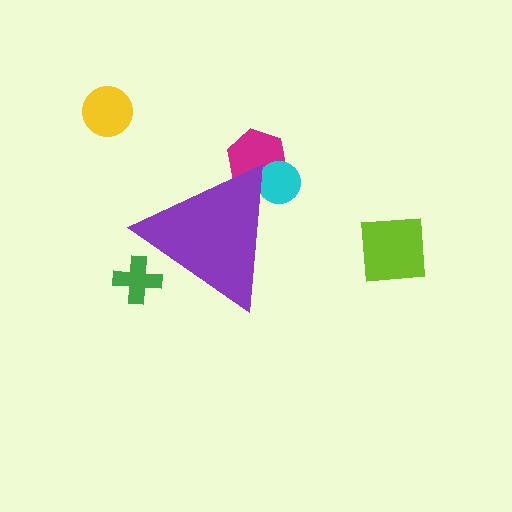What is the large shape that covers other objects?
A purple triangle.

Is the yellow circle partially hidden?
No, the yellow circle is fully visible.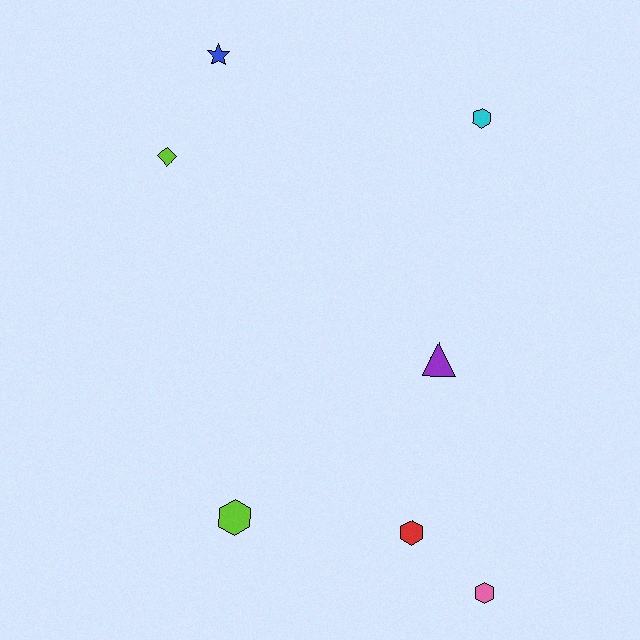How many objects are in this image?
There are 7 objects.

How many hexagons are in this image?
There are 4 hexagons.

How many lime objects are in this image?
There are 2 lime objects.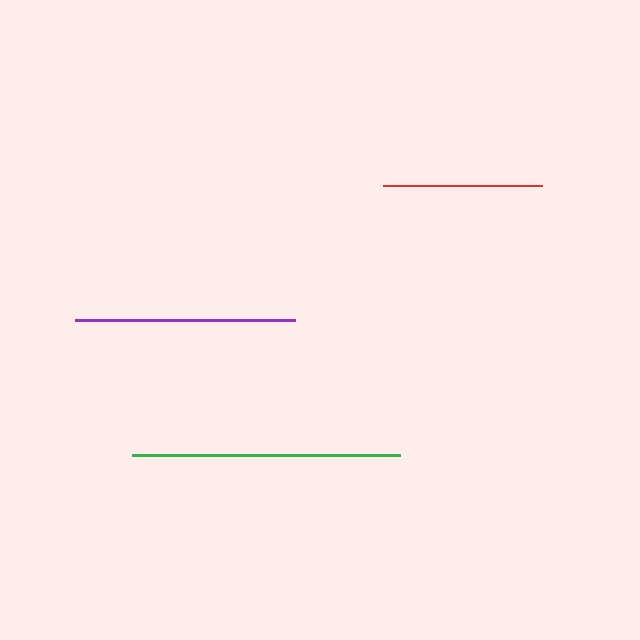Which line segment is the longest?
The green line is the longest at approximately 268 pixels.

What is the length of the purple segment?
The purple segment is approximately 220 pixels long.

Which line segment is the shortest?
The red line is the shortest at approximately 159 pixels.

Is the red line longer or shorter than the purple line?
The purple line is longer than the red line.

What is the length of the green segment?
The green segment is approximately 268 pixels long.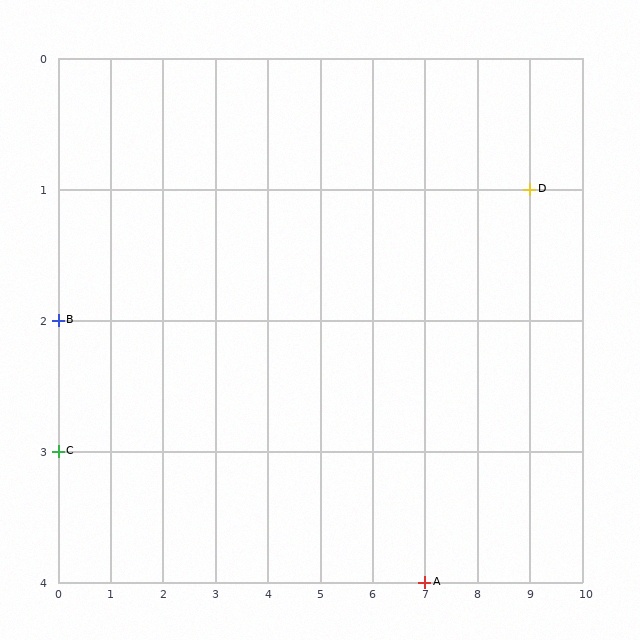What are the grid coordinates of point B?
Point B is at grid coordinates (0, 2).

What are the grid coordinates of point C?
Point C is at grid coordinates (0, 3).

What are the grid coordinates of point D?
Point D is at grid coordinates (9, 1).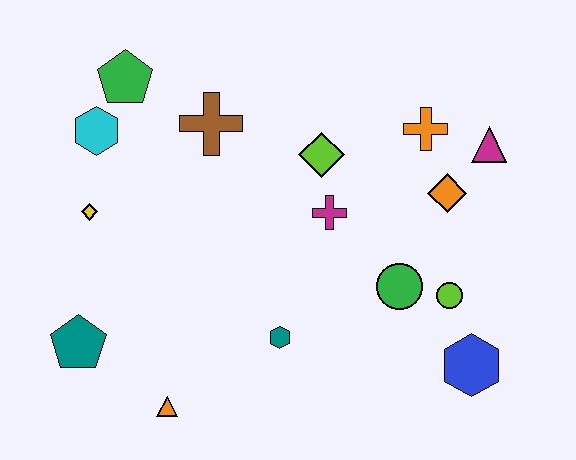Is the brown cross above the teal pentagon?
Yes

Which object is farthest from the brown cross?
The blue hexagon is farthest from the brown cross.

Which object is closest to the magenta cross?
The lime diamond is closest to the magenta cross.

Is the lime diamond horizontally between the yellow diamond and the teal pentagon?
No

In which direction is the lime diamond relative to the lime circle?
The lime diamond is above the lime circle.